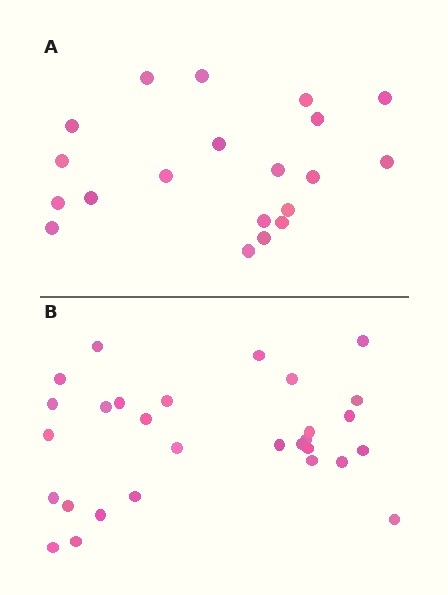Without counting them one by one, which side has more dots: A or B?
Region B (the bottom region) has more dots.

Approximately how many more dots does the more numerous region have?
Region B has roughly 8 or so more dots than region A.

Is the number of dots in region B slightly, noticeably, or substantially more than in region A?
Region B has substantially more. The ratio is roughly 1.4 to 1.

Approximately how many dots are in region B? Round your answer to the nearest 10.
About 30 dots. (The exact count is 29, which rounds to 30.)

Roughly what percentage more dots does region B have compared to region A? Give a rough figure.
About 45% more.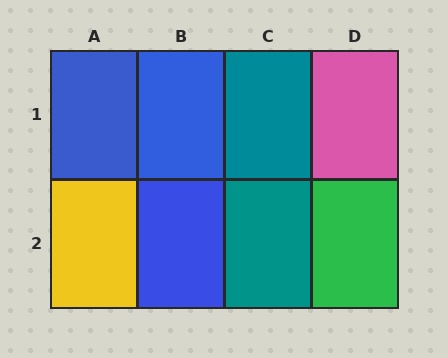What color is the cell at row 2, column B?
Blue.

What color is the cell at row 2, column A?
Yellow.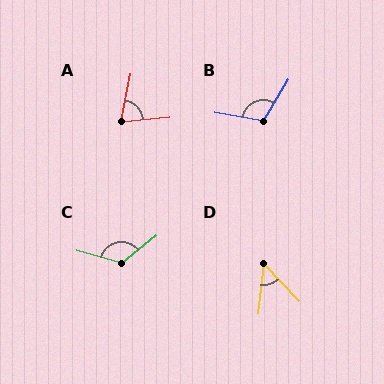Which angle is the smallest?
D, at approximately 50 degrees.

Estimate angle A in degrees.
Approximately 73 degrees.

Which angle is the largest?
C, at approximately 125 degrees.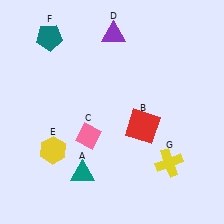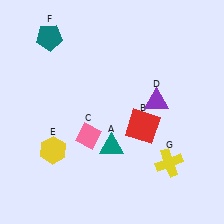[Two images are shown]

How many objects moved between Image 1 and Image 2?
2 objects moved between the two images.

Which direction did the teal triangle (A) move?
The teal triangle (A) moved right.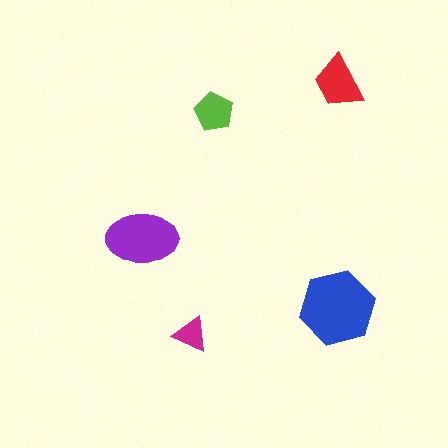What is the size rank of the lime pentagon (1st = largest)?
4th.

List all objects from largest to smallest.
The blue hexagon, the purple ellipse, the red trapezoid, the lime pentagon, the magenta triangle.